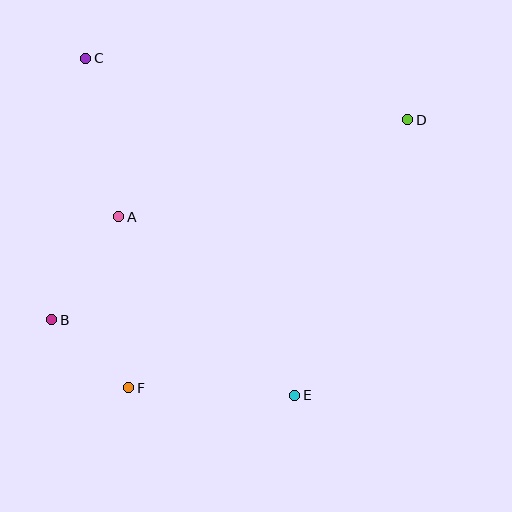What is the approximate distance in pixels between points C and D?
The distance between C and D is approximately 328 pixels.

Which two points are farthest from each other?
Points B and D are farthest from each other.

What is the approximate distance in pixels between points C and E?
The distance between C and E is approximately 396 pixels.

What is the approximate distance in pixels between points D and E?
The distance between D and E is approximately 298 pixels.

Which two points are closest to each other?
Points B and F are closest to each other.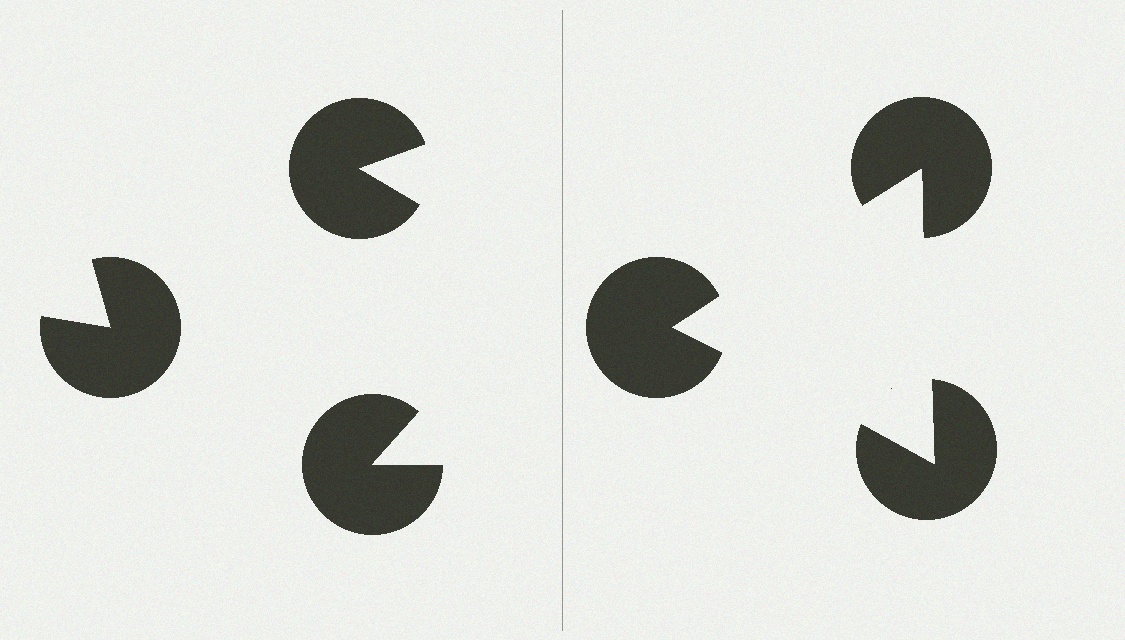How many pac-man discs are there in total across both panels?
6 — 3 on each side.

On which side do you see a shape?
An illusory triangle appears on the right side. On the left side the wedge cuts are rotated, so no coherent shape forms.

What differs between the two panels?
The pac-man discs are positioned identically on both sides; only the wedge orientations differ. On the right they align to a triangle; on the left they are misaligned.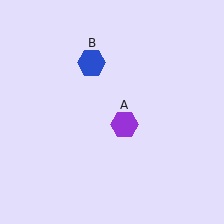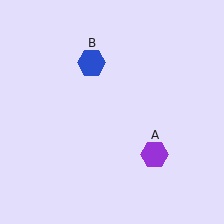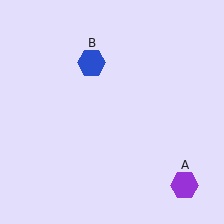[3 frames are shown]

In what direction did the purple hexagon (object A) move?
The purple hexagon (object A) moved down and to the right.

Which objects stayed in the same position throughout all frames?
Blue hexagon (object B) remained stationary.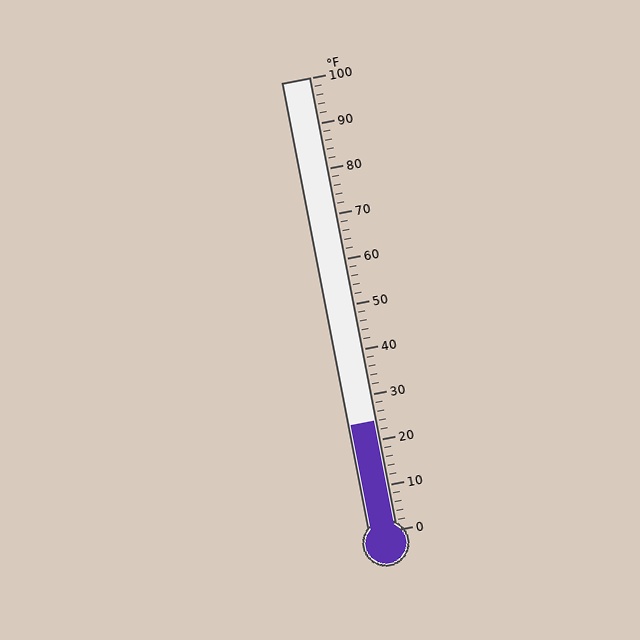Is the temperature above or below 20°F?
The temperature is above 20°F.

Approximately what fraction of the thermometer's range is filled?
The thermometer is filled to approximately 25% of its range.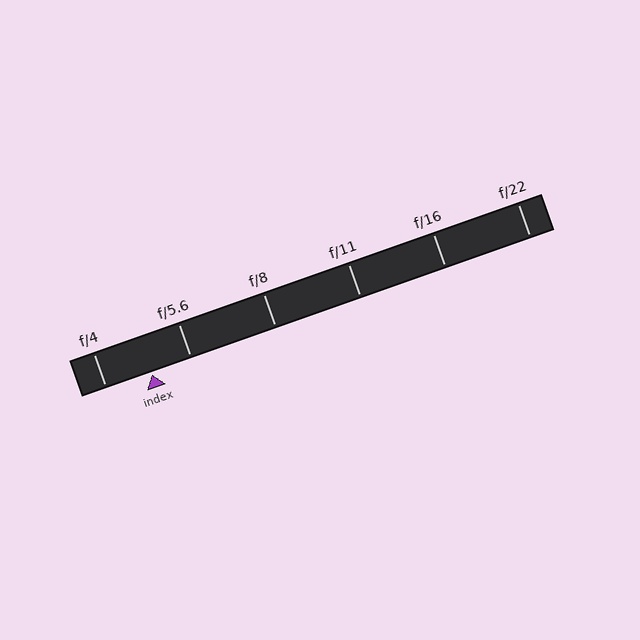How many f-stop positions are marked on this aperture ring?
There are 6 f-stop positions marked.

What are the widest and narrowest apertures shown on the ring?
The widest aperture shown is f/4 and the narrowest is f/22.